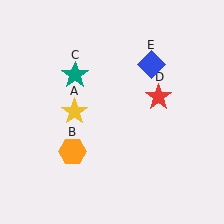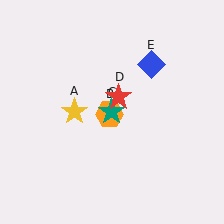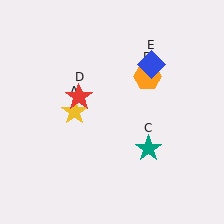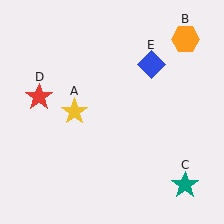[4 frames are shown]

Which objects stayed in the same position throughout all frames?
Yellow star (object A) and blue diamond (object E) remained stationary.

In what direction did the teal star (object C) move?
The teal star (object C) moved down and to the right.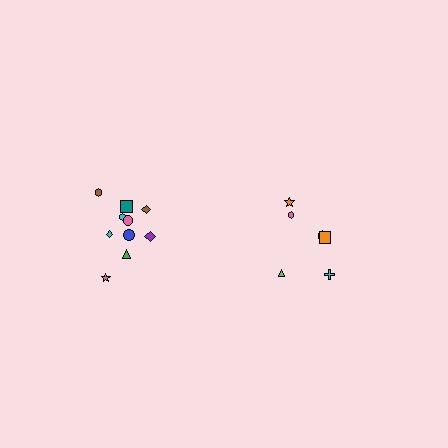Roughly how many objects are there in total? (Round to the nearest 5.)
Roughly 15 objects in total.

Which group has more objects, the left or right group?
The left group.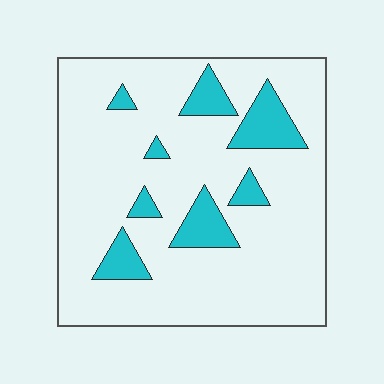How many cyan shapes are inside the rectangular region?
8.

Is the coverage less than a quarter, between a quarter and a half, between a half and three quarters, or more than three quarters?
Less than a quarter.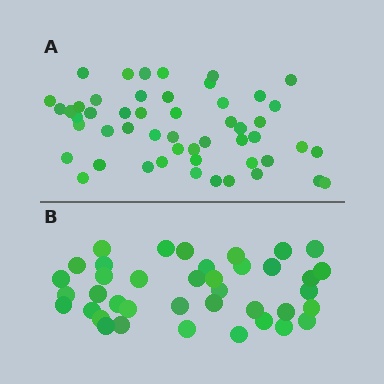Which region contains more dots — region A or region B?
Region A (the top region) has more dots.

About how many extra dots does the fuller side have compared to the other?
Region A has roughly 12 or so more dots than region B.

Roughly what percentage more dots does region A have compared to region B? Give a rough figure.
About 30% more.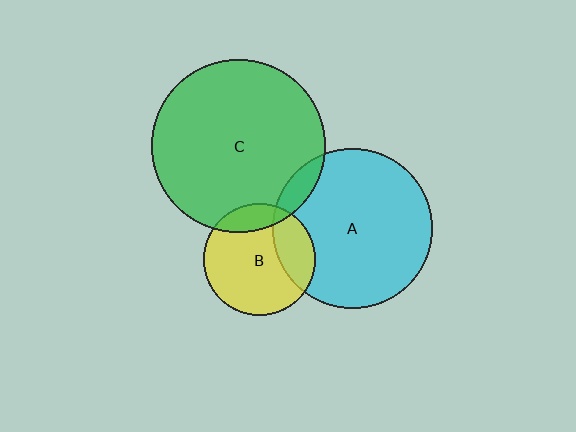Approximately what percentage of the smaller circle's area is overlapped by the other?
Approximately 10%.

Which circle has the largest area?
Circle C (green).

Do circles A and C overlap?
Yes.